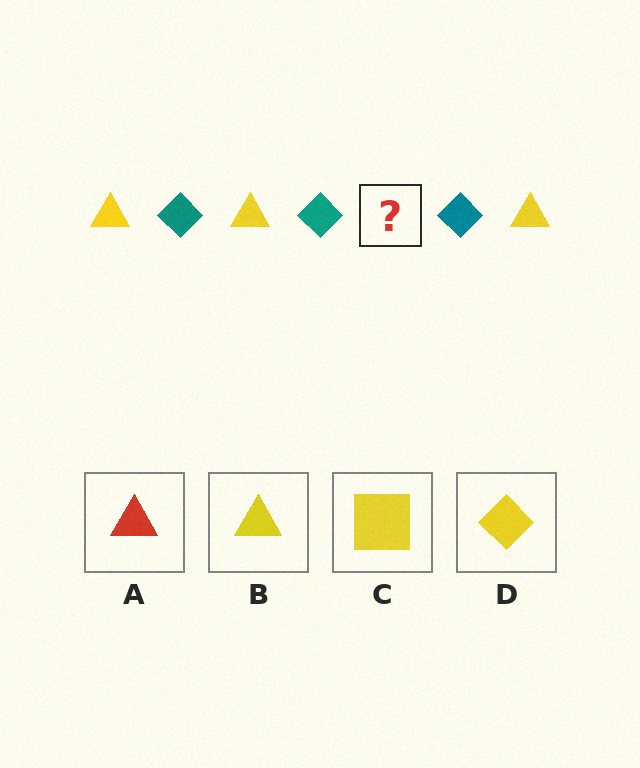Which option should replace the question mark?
Option B.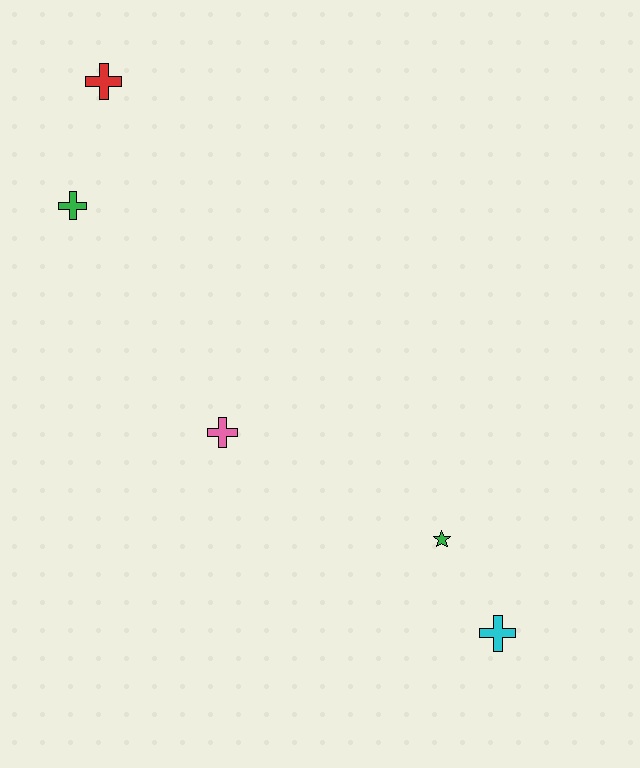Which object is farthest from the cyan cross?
The red cross is farthest from the cyan cross.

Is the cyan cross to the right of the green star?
Yes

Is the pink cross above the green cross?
No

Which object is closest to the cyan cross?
The green star is closest to the cyan cross.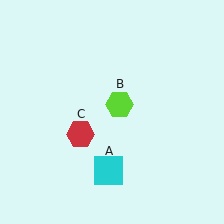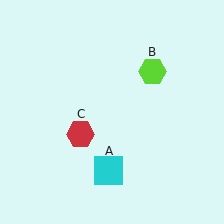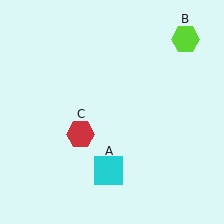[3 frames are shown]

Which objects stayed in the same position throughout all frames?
Cyan square (object A) and red hexagon (object C) remained stationary.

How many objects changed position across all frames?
1 object changed position: lime hexagon (object B).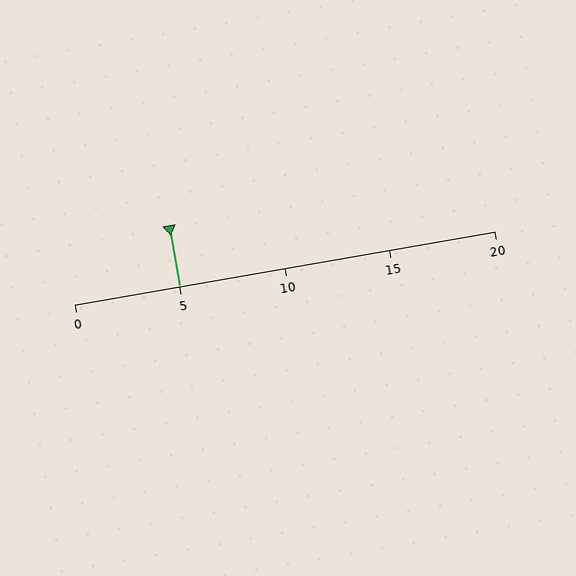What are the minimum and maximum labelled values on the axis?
The axis runs from 0 to 20.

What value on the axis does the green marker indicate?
The marker indicates approximately 5.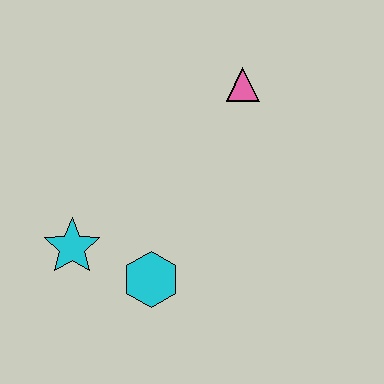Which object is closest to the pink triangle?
The cyan hexagon is closest to the pink triangle.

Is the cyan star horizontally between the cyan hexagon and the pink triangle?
No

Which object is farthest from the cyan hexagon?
The pink triangle is farthest from the cyan hexagon.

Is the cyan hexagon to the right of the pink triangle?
No